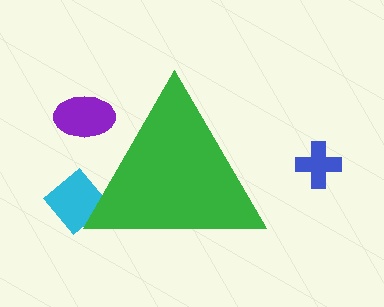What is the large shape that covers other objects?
A green triangle.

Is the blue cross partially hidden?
No, the blue cross is fully visible.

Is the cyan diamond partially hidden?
Yes, the cyan diamond is partially hidden behind the green triangle.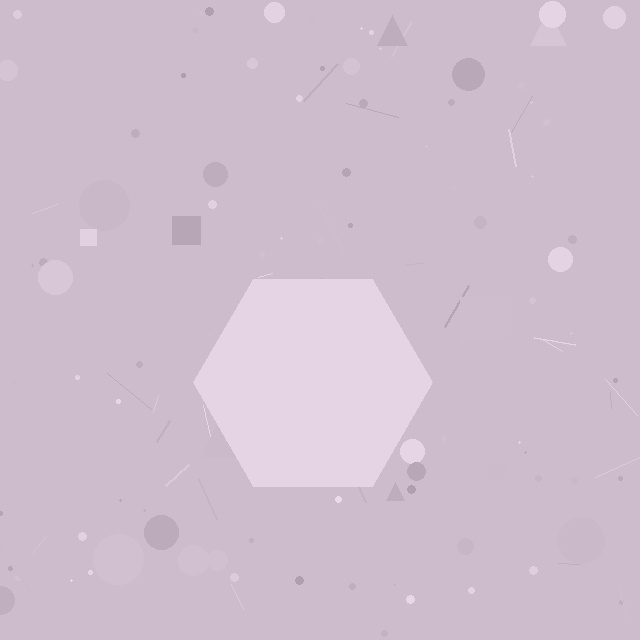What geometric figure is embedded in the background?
A hexagon is embedded in the background.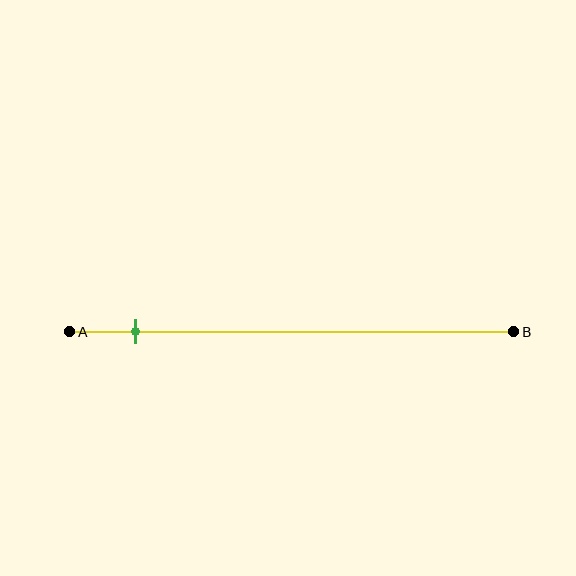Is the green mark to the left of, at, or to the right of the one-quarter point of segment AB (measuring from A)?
The green mark is to the left of the one-quarter point of segment AB.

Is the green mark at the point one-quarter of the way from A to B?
No, the mark is at about 15% from A, not at the 25% one-quarter point.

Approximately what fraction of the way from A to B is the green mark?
The green mark is approximately 15% of the way from A to B.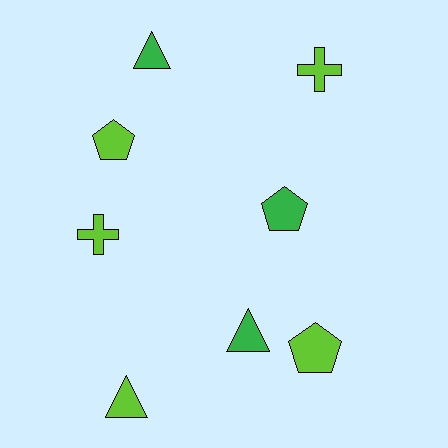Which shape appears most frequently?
Triangle, with 3 objects.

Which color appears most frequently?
Lime, with 5 objects.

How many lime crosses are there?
There are 2 lime crosses.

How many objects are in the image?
There are 8 objects.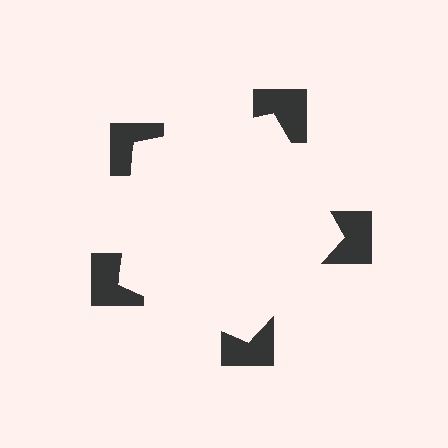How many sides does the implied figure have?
5 sides.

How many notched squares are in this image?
There are 5 — one at each vertex of the illusory pentagon.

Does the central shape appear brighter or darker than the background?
It typically appears slightly brighter than the background, even though no actual brightness change is drawn.